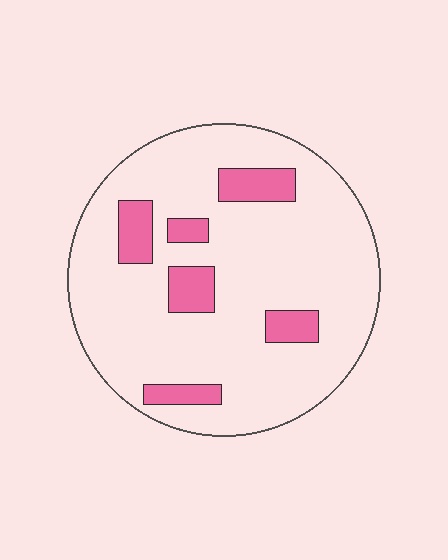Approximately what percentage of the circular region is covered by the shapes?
Approximately 15%.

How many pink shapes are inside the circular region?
6.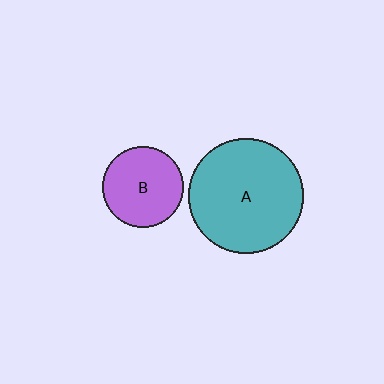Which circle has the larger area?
Circle A (teal).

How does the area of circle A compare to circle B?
Approximately 2.0 times.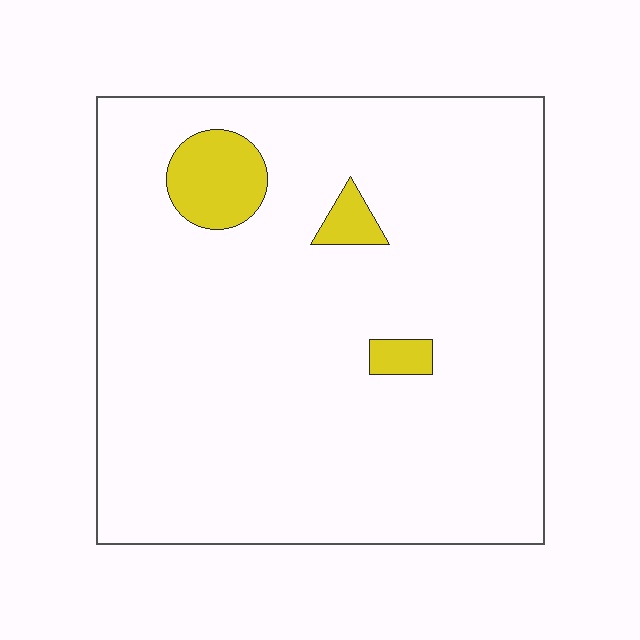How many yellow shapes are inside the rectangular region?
3.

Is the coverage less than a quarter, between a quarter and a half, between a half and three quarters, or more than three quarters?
Less than a quarter.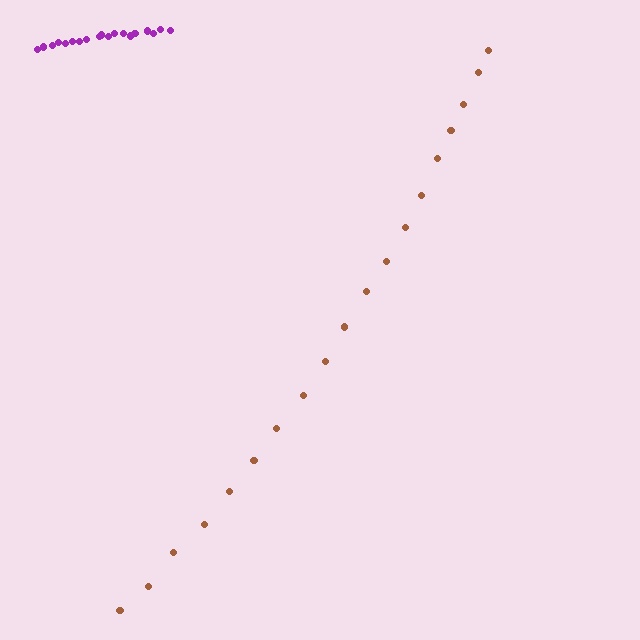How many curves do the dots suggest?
There are 2 distinct paths.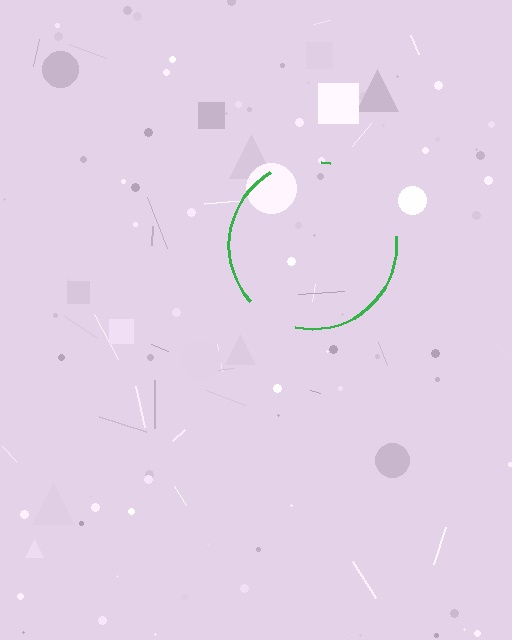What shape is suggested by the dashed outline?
The dashed outline suggests a circle.